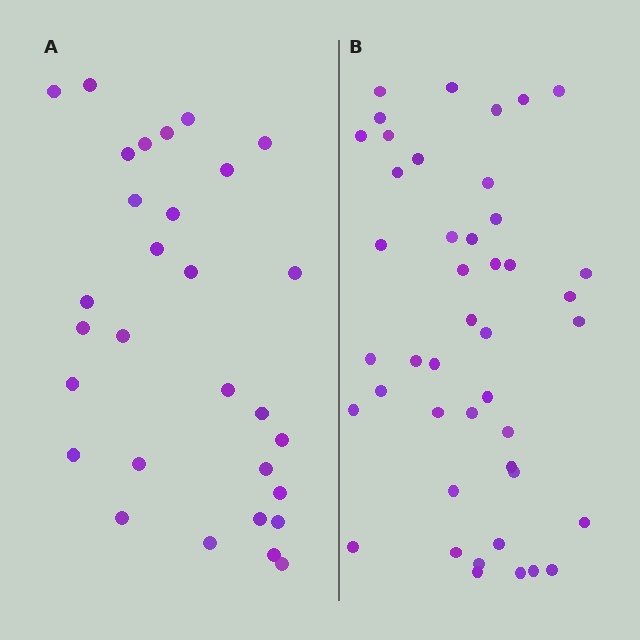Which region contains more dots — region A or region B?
Region B (the right region) has more dots.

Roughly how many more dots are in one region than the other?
Region B has approximately 15 more dots than region A.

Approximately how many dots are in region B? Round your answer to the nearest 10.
About 40 dots. (The exact count is 44, which rounds to 40.)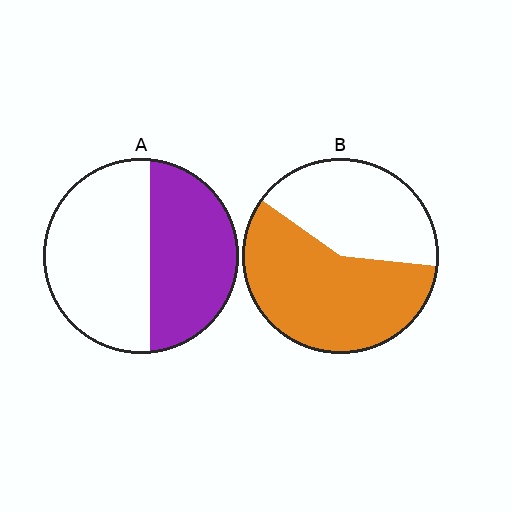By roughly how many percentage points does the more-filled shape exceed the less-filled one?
By roughly 15 percentage points (B over A).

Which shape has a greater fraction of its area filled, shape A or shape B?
Shape B.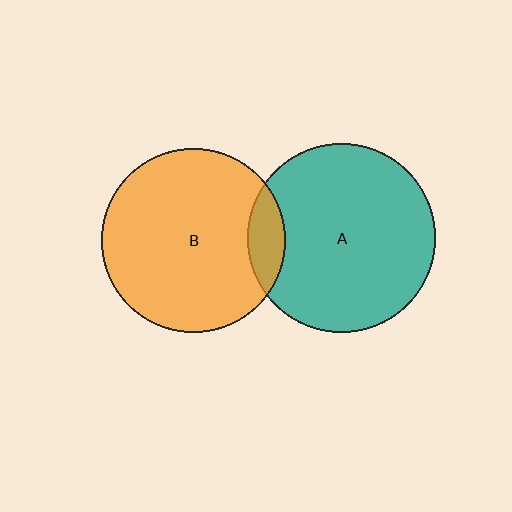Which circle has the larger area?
Circle A (teal).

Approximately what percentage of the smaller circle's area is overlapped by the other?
Approximately 10%.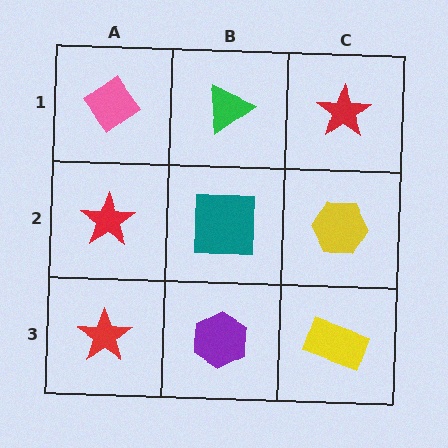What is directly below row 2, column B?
A purple hexagon.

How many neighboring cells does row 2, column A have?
3.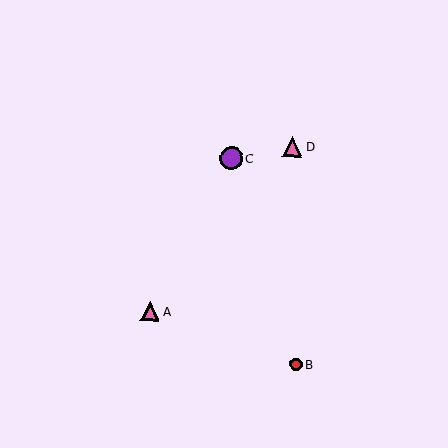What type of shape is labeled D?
Shape D is a pink triangle.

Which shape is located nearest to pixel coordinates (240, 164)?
The purple circle (labeled C) at (231, 158) is nearest to that location.